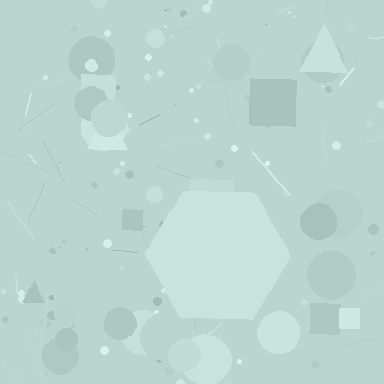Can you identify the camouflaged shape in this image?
The camouflaged shape is a hexagon.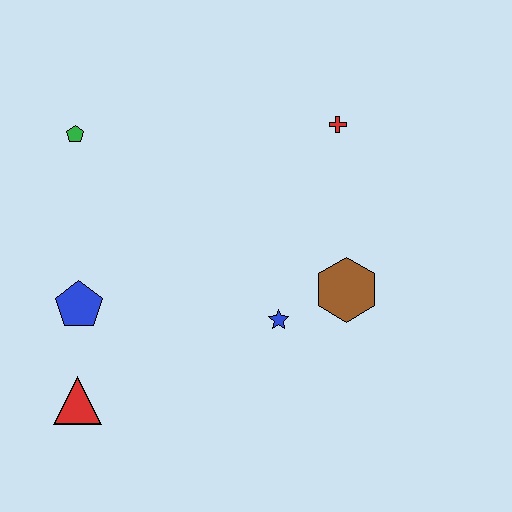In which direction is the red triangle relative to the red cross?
The red triangle is below the red cross.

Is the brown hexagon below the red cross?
Yes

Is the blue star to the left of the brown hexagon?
Yes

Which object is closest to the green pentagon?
The blue pentagon is closest to the green pentagon.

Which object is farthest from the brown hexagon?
The green pentagon is farthest from the brown hexagon.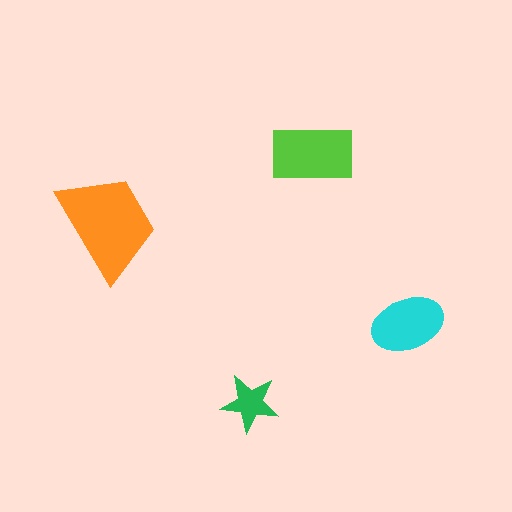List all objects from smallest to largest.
The green star, the cyan ellipse, the lime rectangle, the orange trapezoid.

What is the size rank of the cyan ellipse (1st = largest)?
3rd.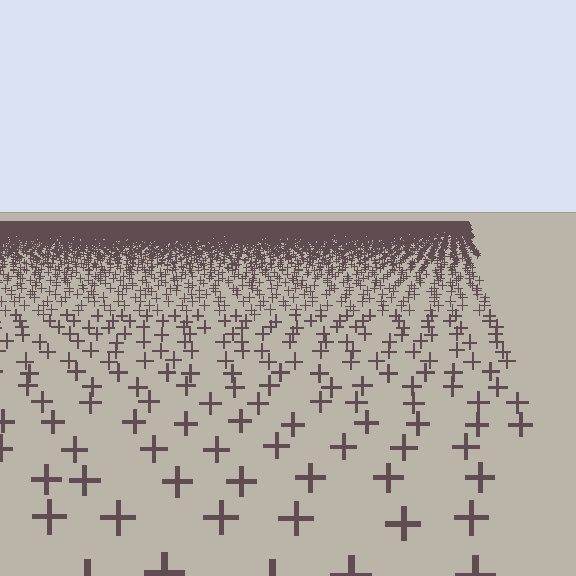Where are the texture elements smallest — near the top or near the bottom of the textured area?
Near the top.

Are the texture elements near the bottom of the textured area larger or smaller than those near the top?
Larger. Near the bottom, elements are closer to the viewer and appear at a bigger on-screen size.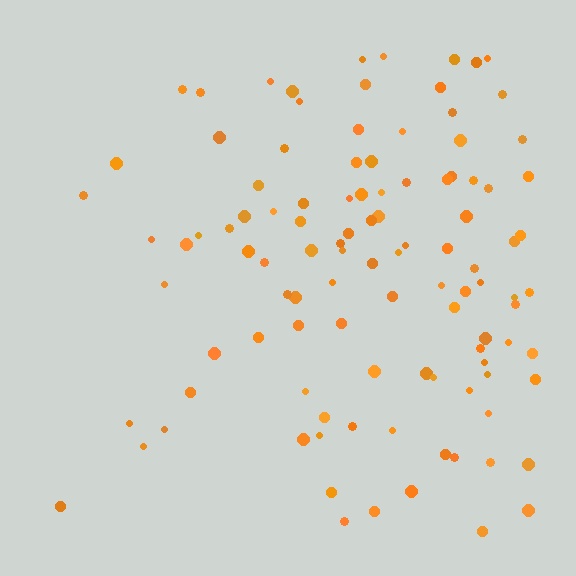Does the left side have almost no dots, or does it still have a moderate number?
Still a moderate number, just noticeably fewer than the right.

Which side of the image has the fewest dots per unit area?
The left.